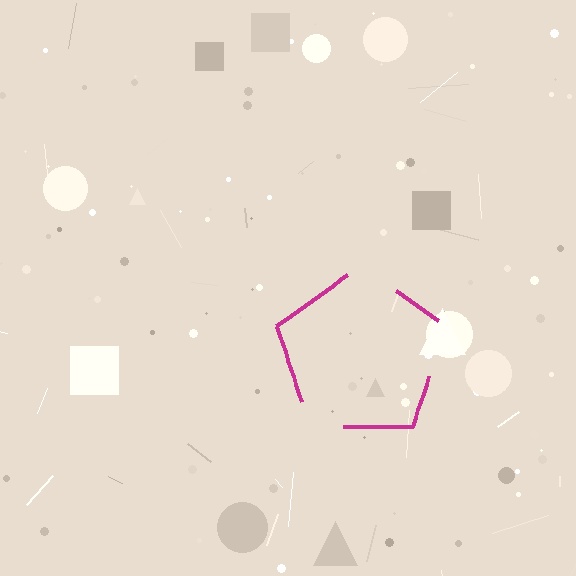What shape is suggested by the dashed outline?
The dashed outline suggests a pentagon.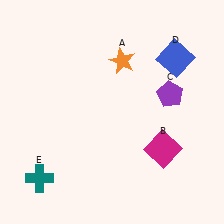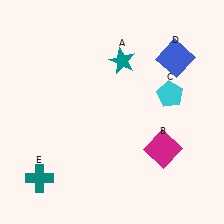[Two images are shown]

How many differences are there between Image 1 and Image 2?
There are 2 differences between the two images.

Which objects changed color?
A changed from orange to teal. C changed from purple to cyan.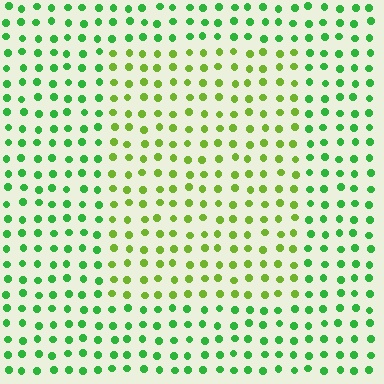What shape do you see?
I see a rectangle.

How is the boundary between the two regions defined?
The boundary is defined purely by a slight shift in hue (about 36 degrees). Spacing, size, and orientation are identical on both sides.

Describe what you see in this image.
The image is filled with small green elements in a uniform arrangement. A rectangle-shaped region is visible where the elements are tinted to a slightly different hue, forming a subtle color boundary.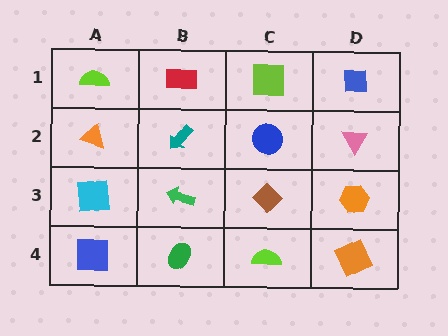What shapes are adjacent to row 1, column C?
A blue circle (row 2, column C), a red rectangle (row 1, column B), a blue square (row 1, column D).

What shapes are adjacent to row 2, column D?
A blue square (row 1, column D), an orange hexagon (row 3, column D), a blue circle (row 2, column C).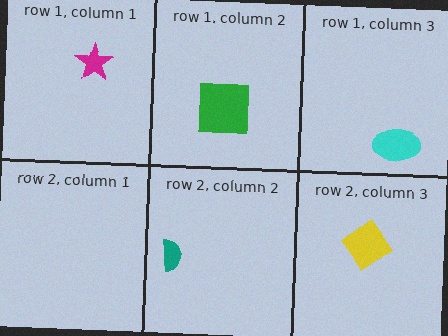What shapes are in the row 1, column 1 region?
The magenta star.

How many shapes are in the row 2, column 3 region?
1.